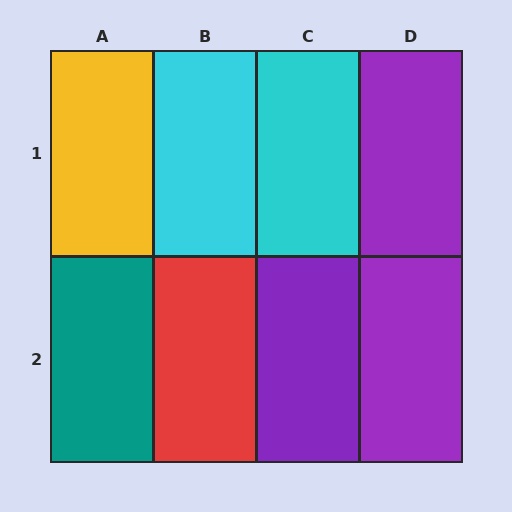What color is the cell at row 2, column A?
Teal.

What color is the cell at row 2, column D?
Purple.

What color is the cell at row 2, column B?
Red.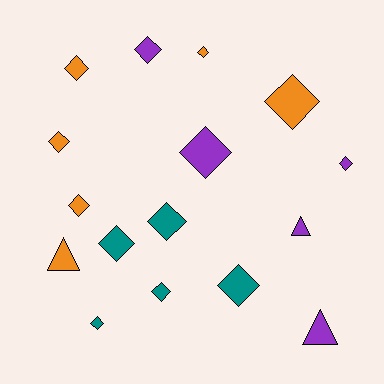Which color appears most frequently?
Orange, with 6 objects.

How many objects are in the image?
There are 16 objects.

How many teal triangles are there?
There are no teal triangles.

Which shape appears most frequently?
Diamond, with 13 objects.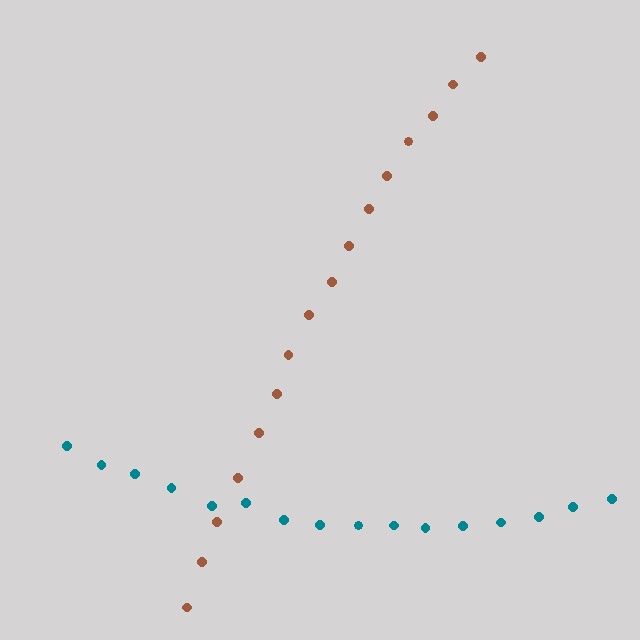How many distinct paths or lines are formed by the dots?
There are 2 distinct paths.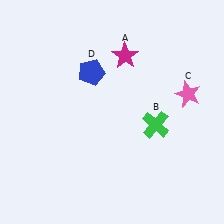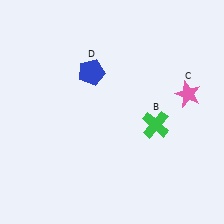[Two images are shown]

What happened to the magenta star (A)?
The magenta star (A) was removed in Image 2. It was in the top-right area of Image 1.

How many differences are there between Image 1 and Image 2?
There is 1 difference between the two images.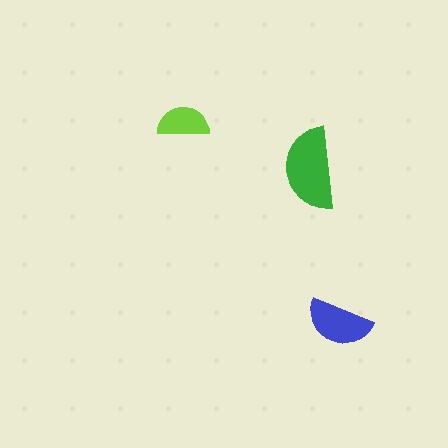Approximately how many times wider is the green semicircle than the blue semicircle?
About 1.5 times wider.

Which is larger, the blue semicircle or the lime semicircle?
The blue one.